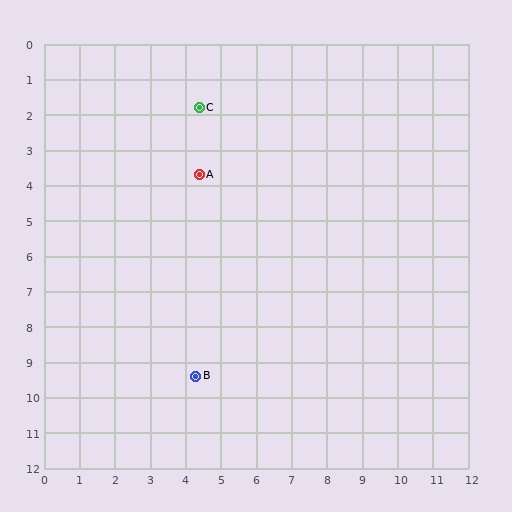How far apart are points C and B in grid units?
Points C and B are about 7.6 grid units apart.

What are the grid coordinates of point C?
Point C is at approximately (4.4, 1.8).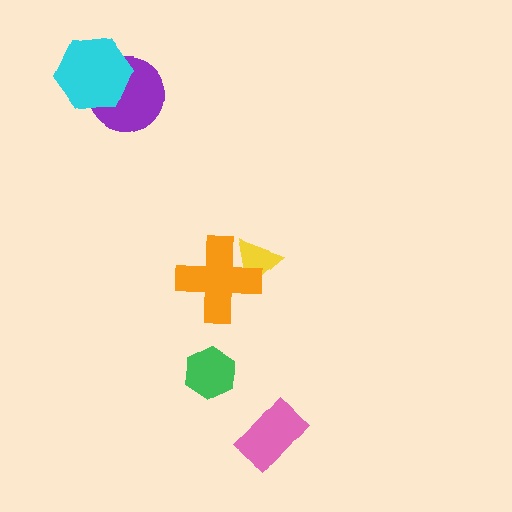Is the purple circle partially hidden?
Yes, it is partially covered by another shape.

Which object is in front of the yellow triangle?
The orange cross is in front of the yellow triangle.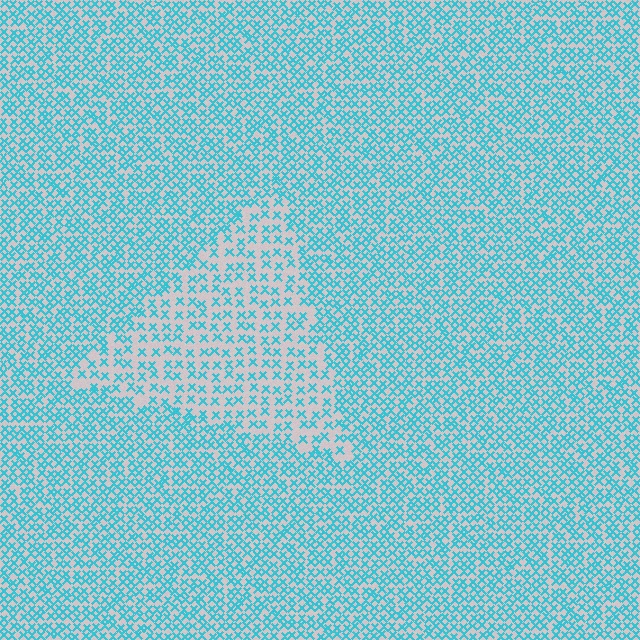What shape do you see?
I see a triangle.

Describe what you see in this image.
The image contains small cyan elements arranged at two different densities. A triangle-shaped region is visible where the elements are less densely packed than the surrounding area.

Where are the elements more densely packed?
The elements are more densely packed outside the triangle boundary.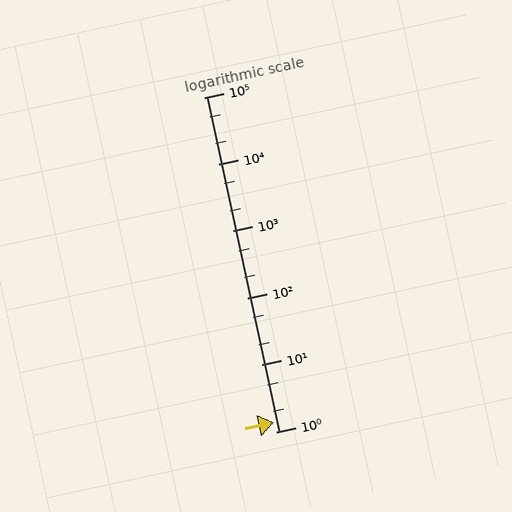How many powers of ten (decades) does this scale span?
The scale spans 5 decades, from 1 to 100000.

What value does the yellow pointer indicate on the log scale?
The pointer indicates approximately 1.4.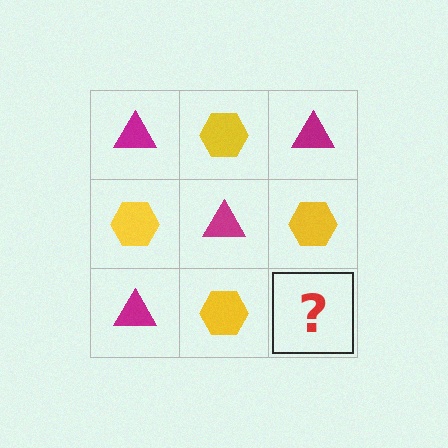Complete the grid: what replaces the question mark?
The question mark should be replaced with a magenta triangle.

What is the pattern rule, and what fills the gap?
The rule is that it alternates magenta triangle and yellow hexagon in a checkerboard pattern. The gap should be filled with a magenta triangle.